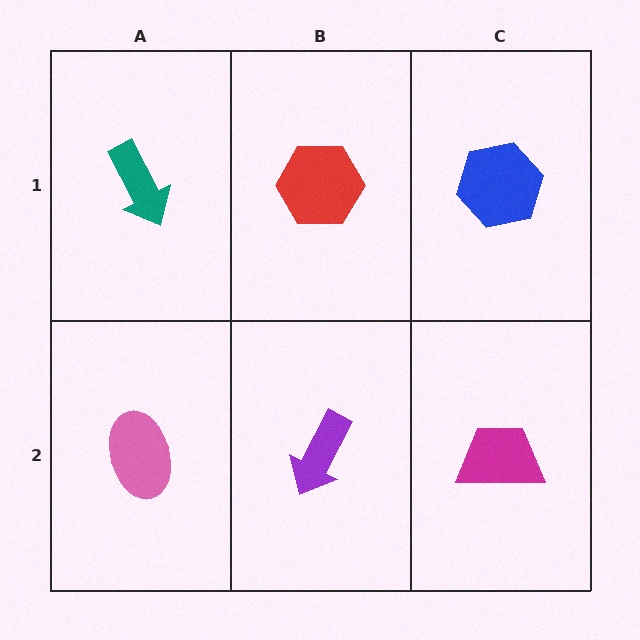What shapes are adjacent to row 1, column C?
A magenta trapezoid (row 2, column C), a red hexagon (row 1, column B).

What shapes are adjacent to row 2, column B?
A red hexagon (row 1, column B), a pink ellipse (row 2, column A), a magenta trapezoid (row 2, column C).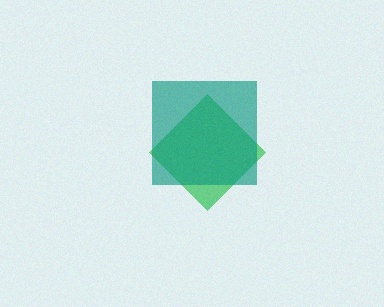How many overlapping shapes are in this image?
There are 2 overlapping shapes in the image.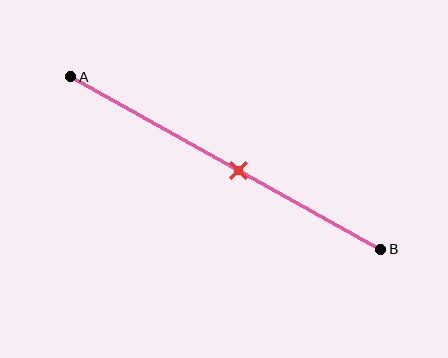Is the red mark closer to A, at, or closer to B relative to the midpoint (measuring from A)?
The red mark is closer to point B than the midpoint of segment AB.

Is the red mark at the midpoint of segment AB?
No, the mark is at about 55% from A, not at the 50% midpoint.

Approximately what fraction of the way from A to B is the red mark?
The red mark is approximately 55% of the way from A to B.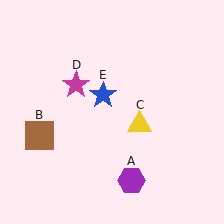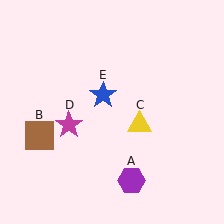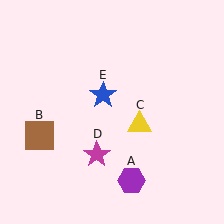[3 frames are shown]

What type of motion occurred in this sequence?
The magenta star (object D) rotated counterclockwise around the center of the scene.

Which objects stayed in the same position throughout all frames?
Purple hexagon (object A) and brown square (object B) and yellow triangle (object C) and blue star (object E) remained stationary.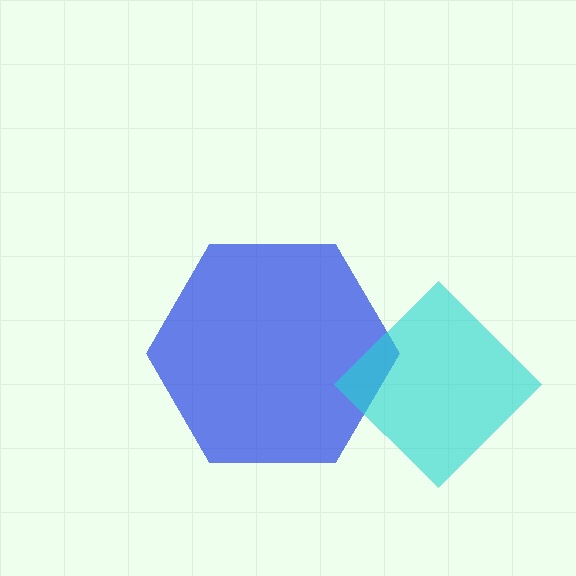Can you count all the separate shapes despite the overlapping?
Yes, there are 2 separate shapes.